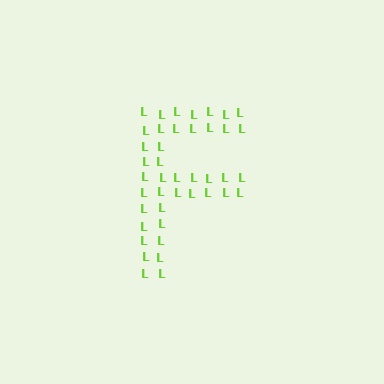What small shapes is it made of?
It is made of small letter L's.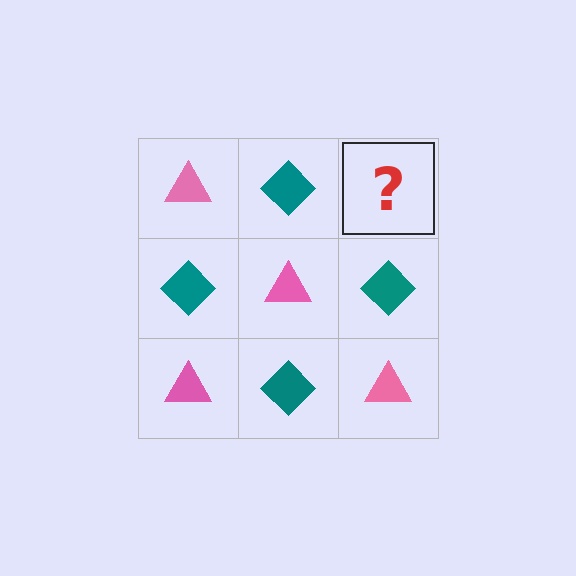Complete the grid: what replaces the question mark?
The question mark should be replaced with a pink triangle.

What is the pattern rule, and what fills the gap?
The rule is that it alternates pink triangle and teal diamond in a checkerboard pattern. The gap should be filled with a pink triangle.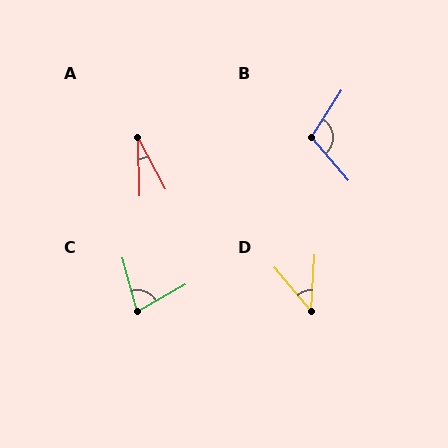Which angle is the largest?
B, at approximately 107 degrees.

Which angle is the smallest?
A, at approximately 26 degrees.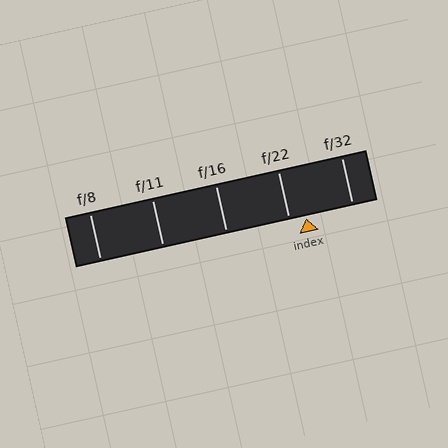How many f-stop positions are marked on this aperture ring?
There are 5 f-stop positions marked.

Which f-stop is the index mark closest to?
The index mark is closest to f/22.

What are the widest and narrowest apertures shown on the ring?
The widest aperture shown is f/8 and the narrowest is f/32.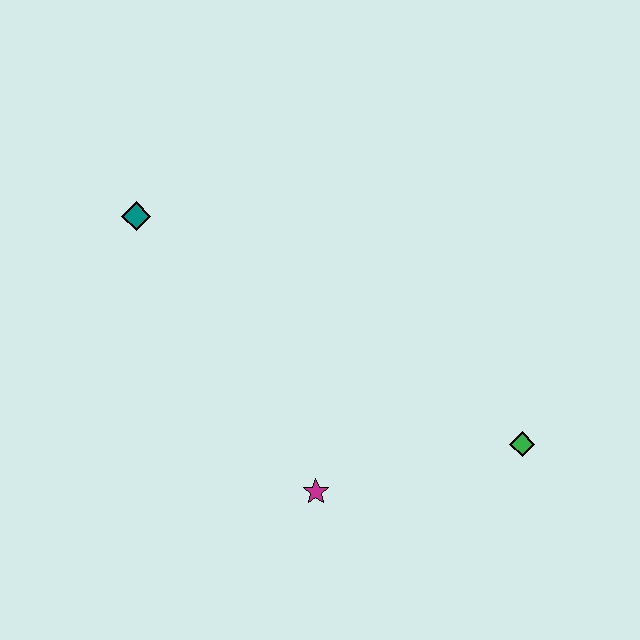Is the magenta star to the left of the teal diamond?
No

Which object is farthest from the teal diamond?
The green diamond is farthest from the teal diamond.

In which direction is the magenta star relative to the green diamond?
The magenta star is to the left of the green diamond.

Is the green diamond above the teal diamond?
No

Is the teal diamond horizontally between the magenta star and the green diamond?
No